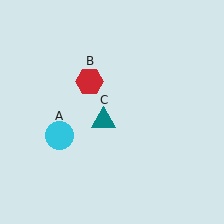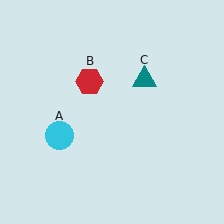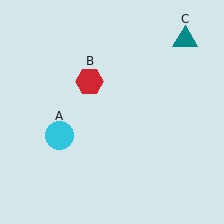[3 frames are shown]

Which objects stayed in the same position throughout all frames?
Cyan circle (object A) and red hexagon (object B) remained stationary.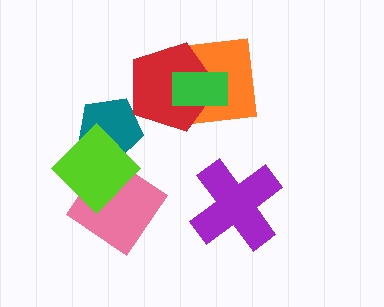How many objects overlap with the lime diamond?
2 objects overlap with the lime diamond.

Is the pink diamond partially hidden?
Yes, it is partially covered by another shape.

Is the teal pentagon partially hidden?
Yes, it is partially covered by another shape.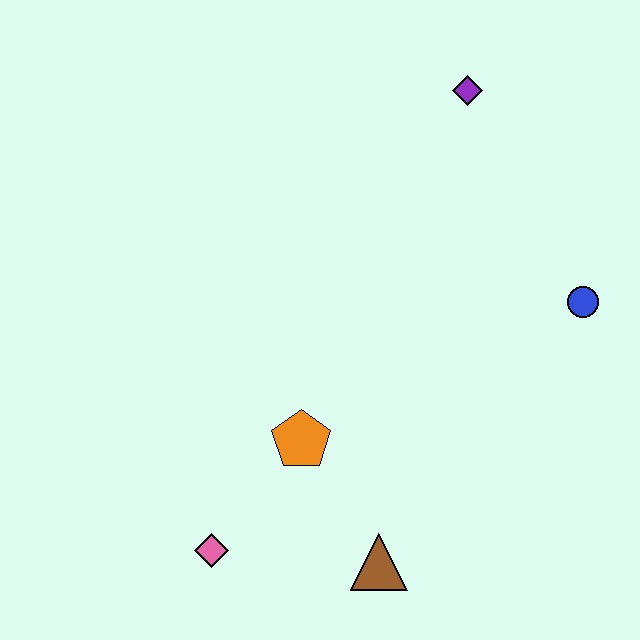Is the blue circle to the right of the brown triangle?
Yes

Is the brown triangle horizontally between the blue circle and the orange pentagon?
Yes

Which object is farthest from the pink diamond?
The purple diamond is farthest from the pink diamond.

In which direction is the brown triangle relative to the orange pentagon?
The brown triangle is below the orange pentagon.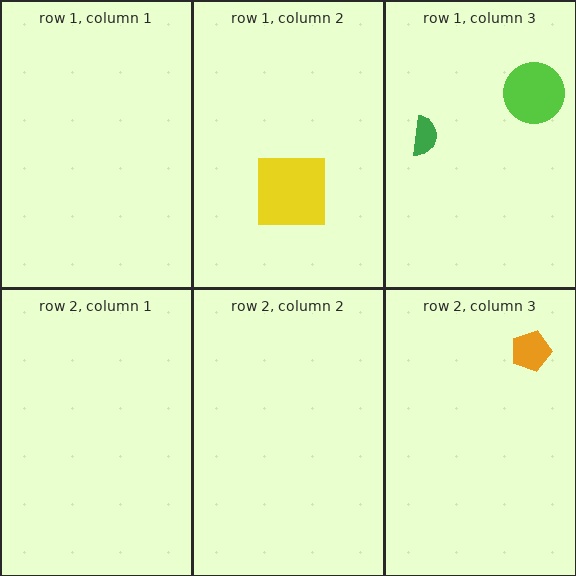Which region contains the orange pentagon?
The row 2, column 3 region.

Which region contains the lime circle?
The row 1, column 3 region.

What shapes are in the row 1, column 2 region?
The yellow square.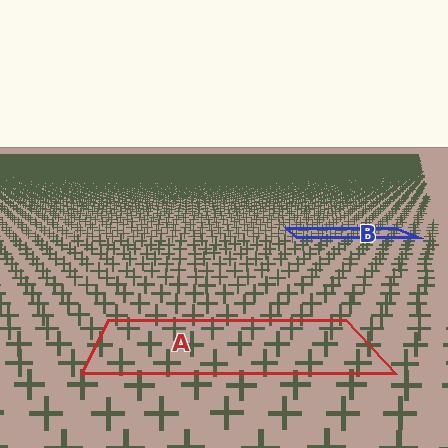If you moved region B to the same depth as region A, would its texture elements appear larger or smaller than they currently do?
They would appear larger. At a closer depth, the same texture elements are projected at a bigger on-screen size.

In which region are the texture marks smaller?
The texture marks are smaller in region B, because it is farther away.